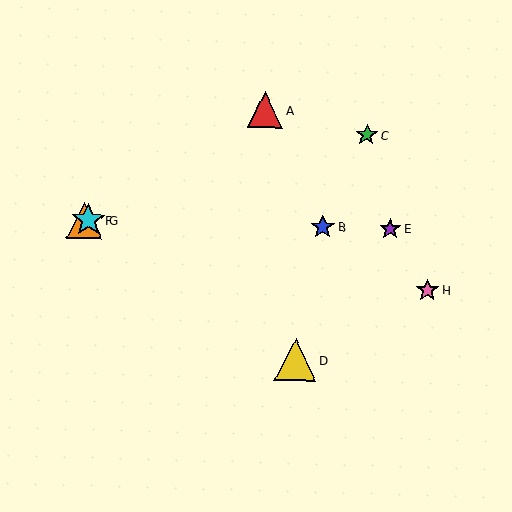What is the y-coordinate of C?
Object C is at y≈135.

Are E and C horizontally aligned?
No, E is at y≈229 and C is at y≈135.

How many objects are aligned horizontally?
4 objects (B, E, F, G) are aligned horizontally.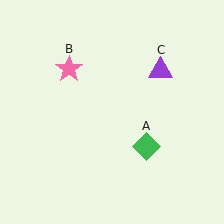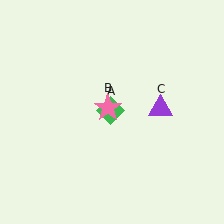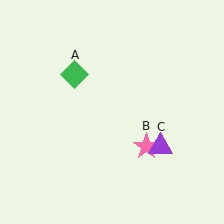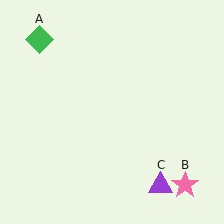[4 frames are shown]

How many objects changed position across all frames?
3 objects changed position: green diamond (object A), pink star (object B), purple triangle (object C).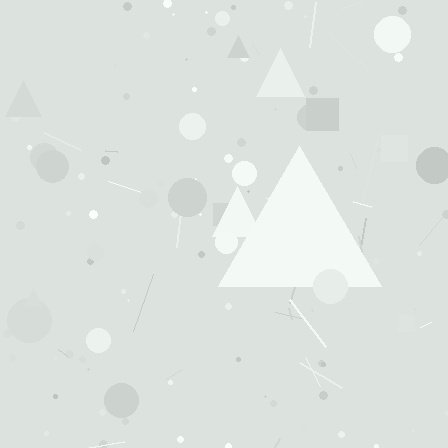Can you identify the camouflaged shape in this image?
The camouflaged shape is a triangle.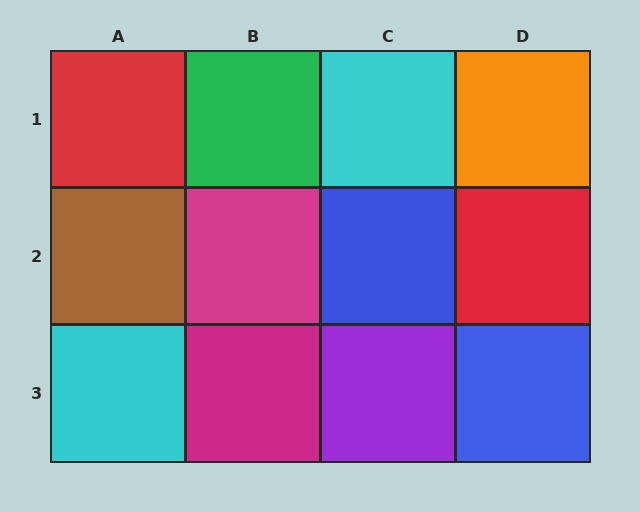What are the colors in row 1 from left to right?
Red, green, cyan, orange.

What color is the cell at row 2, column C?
Blue.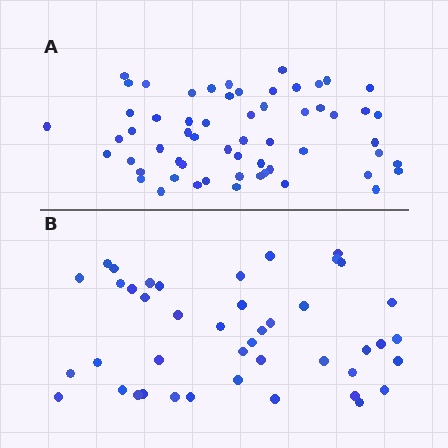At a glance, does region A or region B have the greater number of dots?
Region A (the top region) has more dots.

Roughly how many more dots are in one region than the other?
Region A has approximately 15 more dots than region B.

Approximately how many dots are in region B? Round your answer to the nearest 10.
About 40 dots. (The exact count is 43, which rounds to 40.)